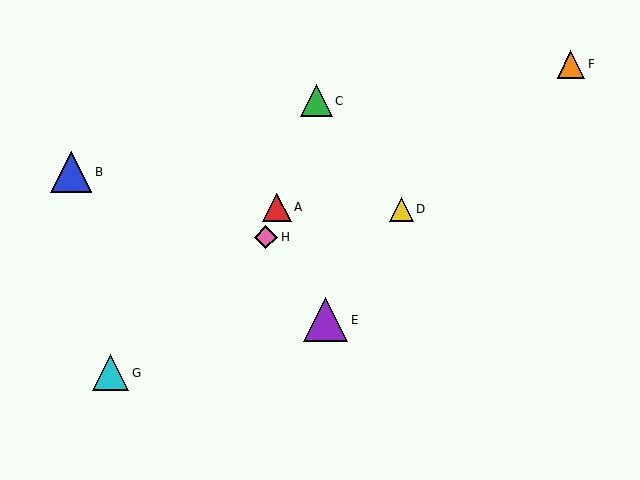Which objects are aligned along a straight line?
Objects A, C, H are aligned along a straight line.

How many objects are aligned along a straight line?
3 objects (A, C, H) are aligned along a straight line.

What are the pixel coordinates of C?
Object C is at (316, 101).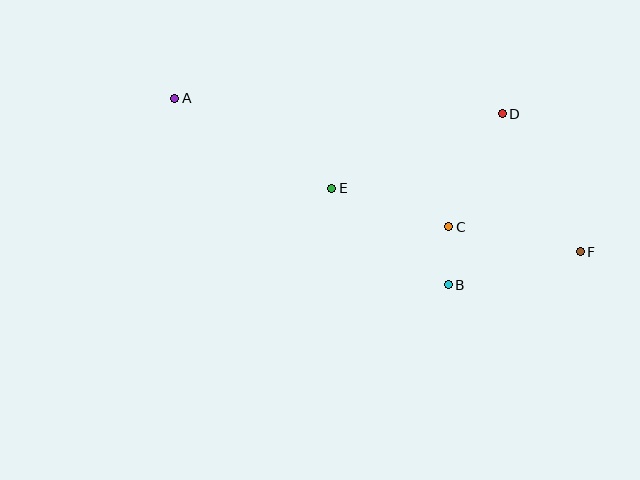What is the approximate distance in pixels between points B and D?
The distance between B and D is approximately 179 pixels.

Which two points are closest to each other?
Points B and C are closest to each other.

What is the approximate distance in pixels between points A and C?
The distance between A and C is approximately 303 pixels.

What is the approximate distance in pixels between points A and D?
The distance between A and D is approximately 328 pixels.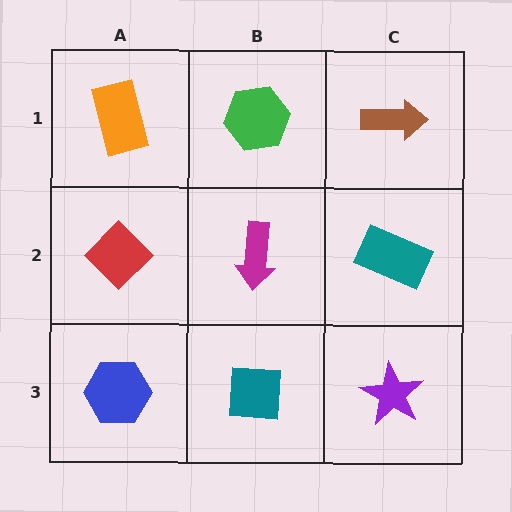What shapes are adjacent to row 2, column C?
A brown arrow (row 1, column C), a purple star (row 3, column C), a magenta arrow (row 2, column B).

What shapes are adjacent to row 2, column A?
An orange rectangle (row 1, column A), a blue hexagon (row 3, column A), a magenta arrow (row 2, column B).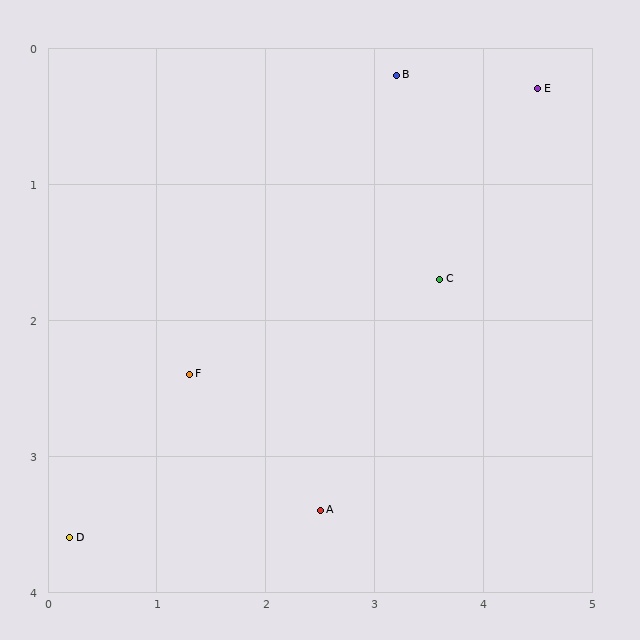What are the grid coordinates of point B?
Point B is at approximately (3.2, 0.2).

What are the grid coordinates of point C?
Point C is at approximately (3.6, 1.7).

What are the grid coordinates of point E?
Point E is at approximately (4.5, 0.3).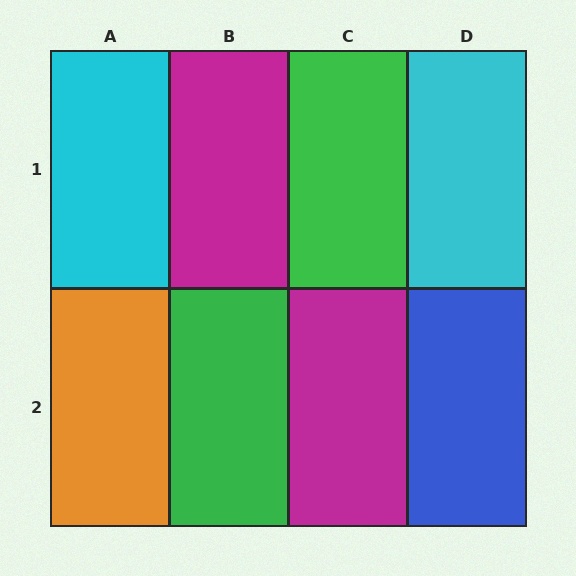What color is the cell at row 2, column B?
Green.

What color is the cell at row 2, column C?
Magenta.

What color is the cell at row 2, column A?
Orange.